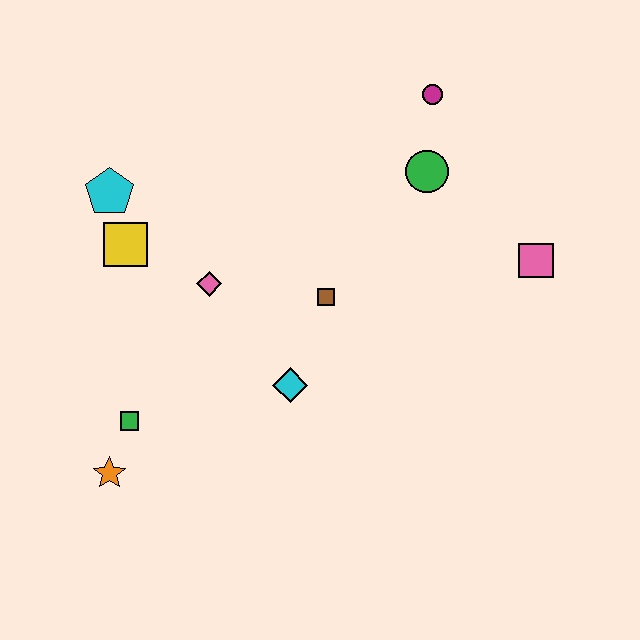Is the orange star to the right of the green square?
No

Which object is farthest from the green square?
The magenta circle is farthest from the green square.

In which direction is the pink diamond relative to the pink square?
The pink diamond is to the left of the pink square.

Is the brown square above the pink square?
No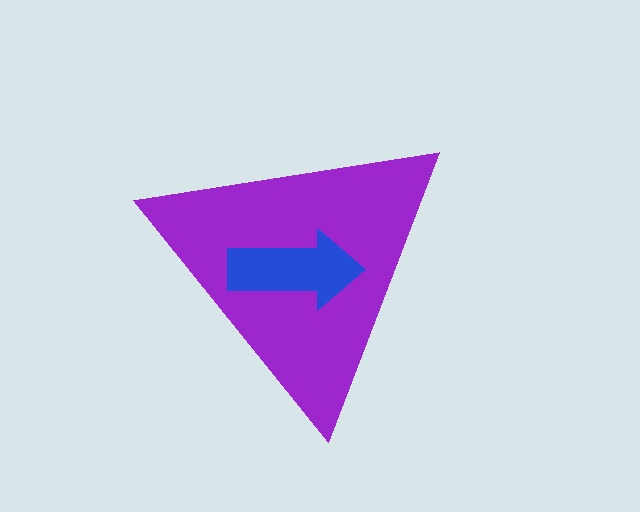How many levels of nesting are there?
2.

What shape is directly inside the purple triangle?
The blue arrow.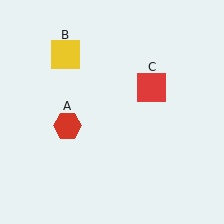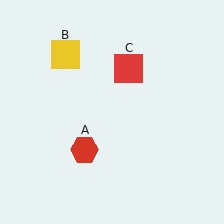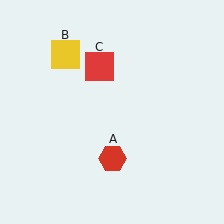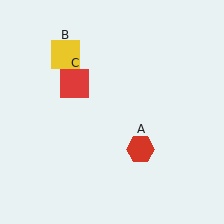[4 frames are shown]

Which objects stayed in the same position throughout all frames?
Yellow square (object B) remained stationary.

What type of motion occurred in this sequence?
The red hexagon (object A), red square (object C) rotated counterclockwise around the center of the scene.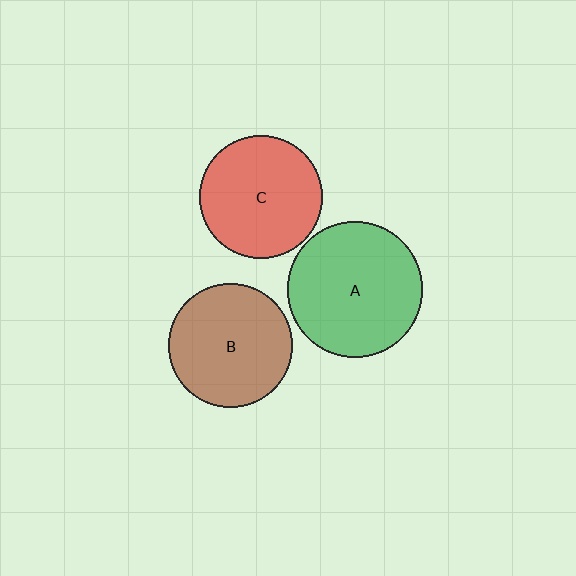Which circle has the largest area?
Circle A (green).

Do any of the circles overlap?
No, none of the circles overlap.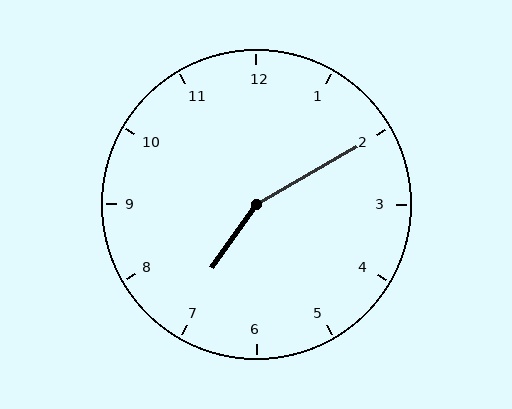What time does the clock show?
7:10.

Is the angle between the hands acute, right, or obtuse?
It is obtuse.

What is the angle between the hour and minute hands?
Approximately 155 degrees.